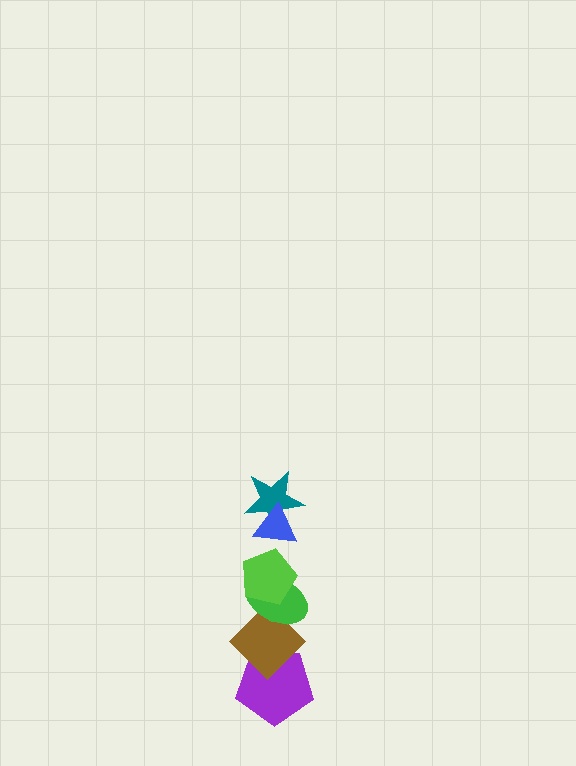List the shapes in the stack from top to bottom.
From top to bottom: the blue triangle, the teal star, the lime pentagon, the green ellipse, the brown diamond, the purple pentagon.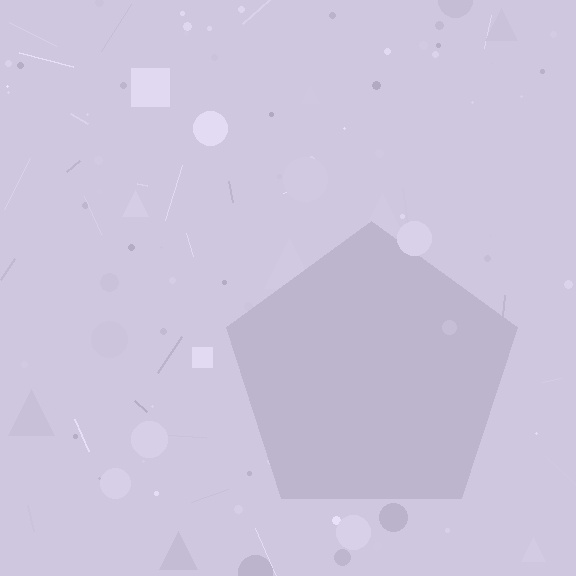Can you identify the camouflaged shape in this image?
The camouflaged shape is a pentagon.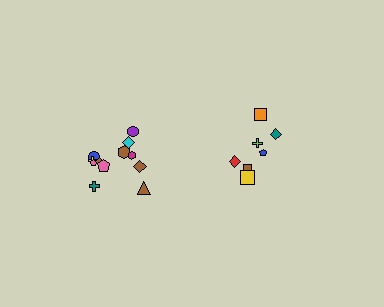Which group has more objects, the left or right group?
The left group.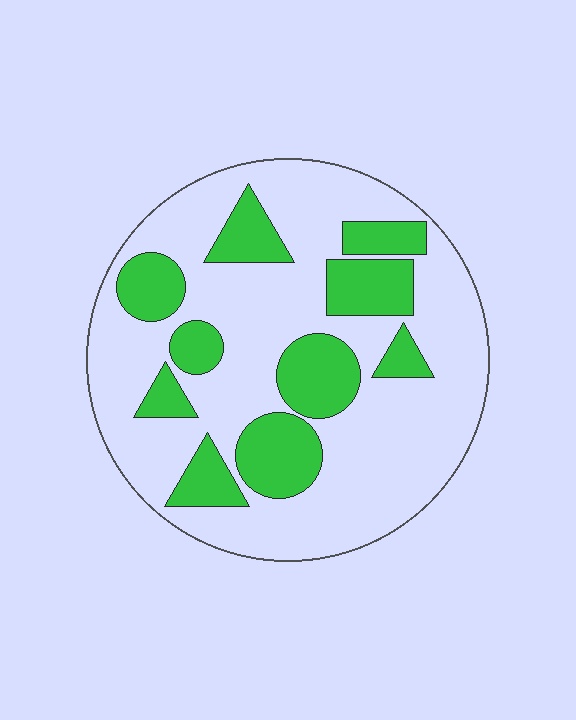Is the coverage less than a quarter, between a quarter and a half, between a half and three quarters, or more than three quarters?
Between a quarter and a half.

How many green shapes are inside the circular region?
10.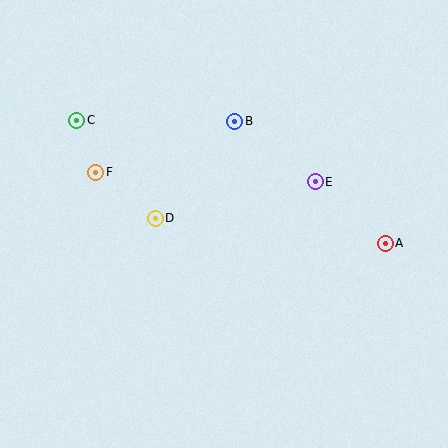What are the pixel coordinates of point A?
Point A is at (385, 243).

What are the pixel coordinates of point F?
Point F is at (96, 172).